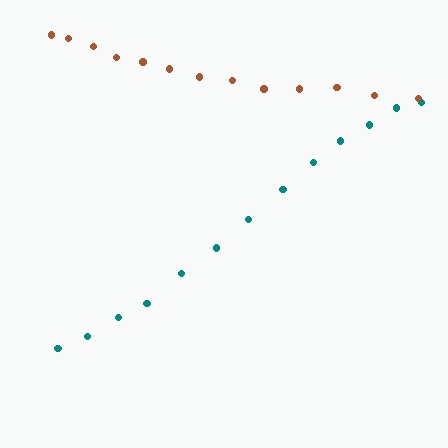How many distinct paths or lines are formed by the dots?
There are 2 distinct paths.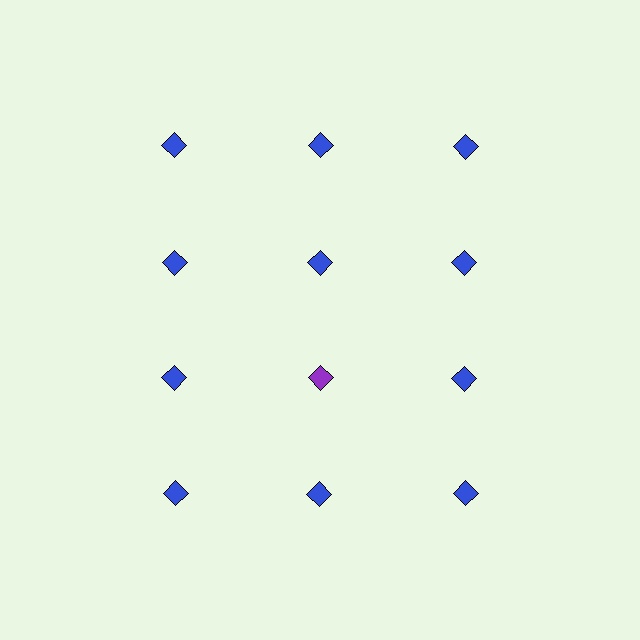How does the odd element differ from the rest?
It has a different color: purple instead of blue.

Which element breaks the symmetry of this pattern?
The purple diamond in the third row, second from left column breaks the symmetry. All other shapes are blue diamonds.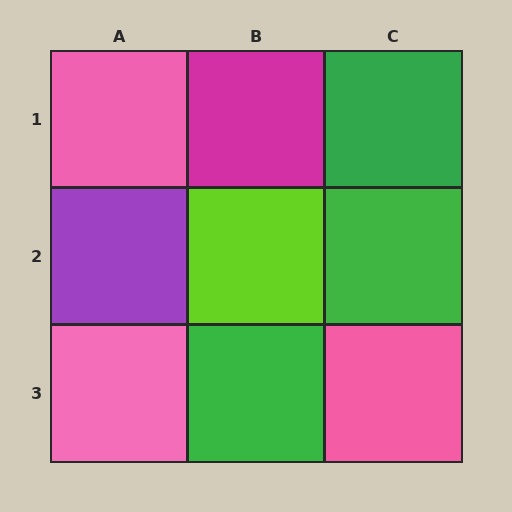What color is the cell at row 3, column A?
Pink.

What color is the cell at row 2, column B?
Lime.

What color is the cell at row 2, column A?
Purple.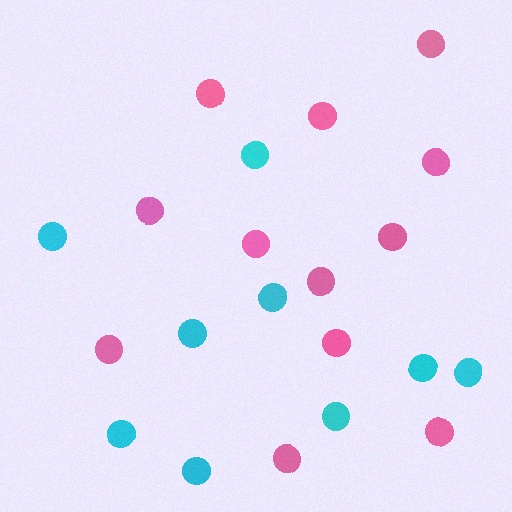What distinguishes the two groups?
There are 2 groups: one group of pink circles (12) and one group of cyan circles (9).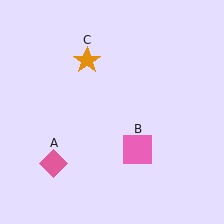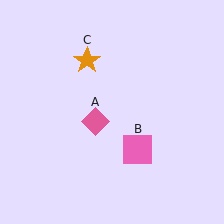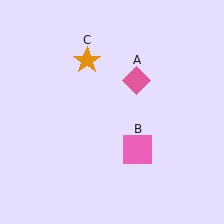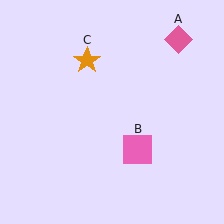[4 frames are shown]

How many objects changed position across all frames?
1 object changed position: pink diamond (object A).